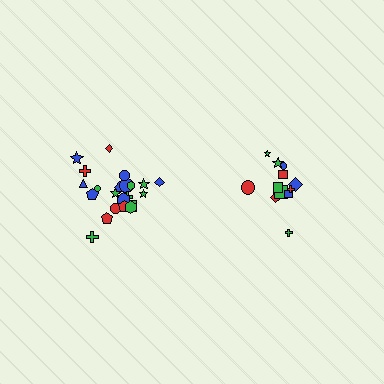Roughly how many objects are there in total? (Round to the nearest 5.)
Roughly 35 objects in total.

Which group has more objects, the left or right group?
The left group.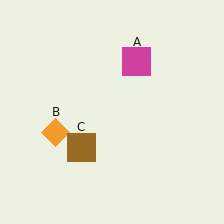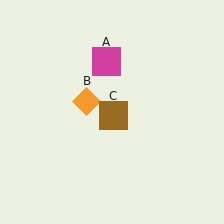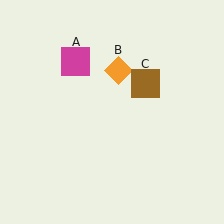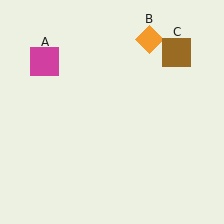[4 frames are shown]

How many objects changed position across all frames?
3 objects changed position: magenta square (object A), orange diamond (object B), brown square (object C).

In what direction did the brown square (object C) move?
The brown square (object C) moved up and to the right.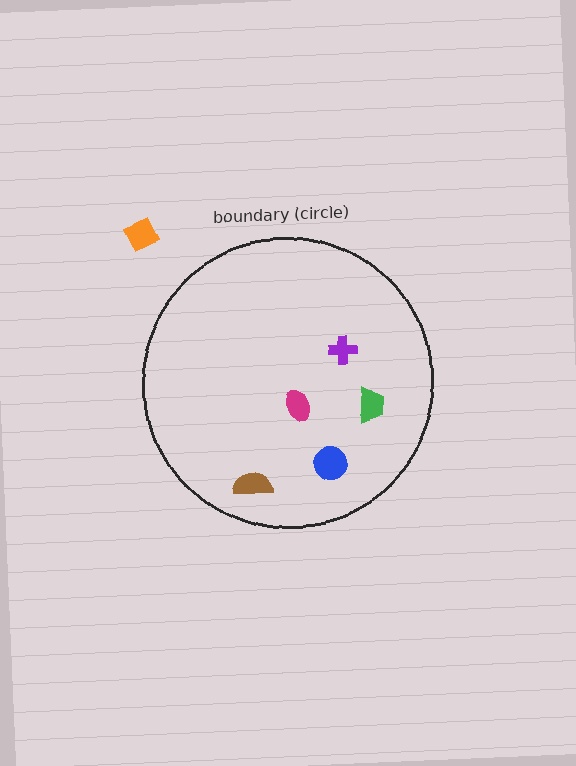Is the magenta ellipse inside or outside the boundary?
Inside.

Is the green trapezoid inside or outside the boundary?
Inside.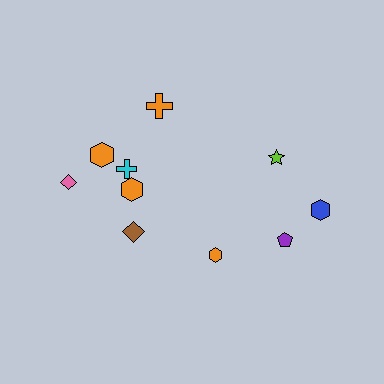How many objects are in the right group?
There are 4 objects.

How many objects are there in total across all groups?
There are 10 objects.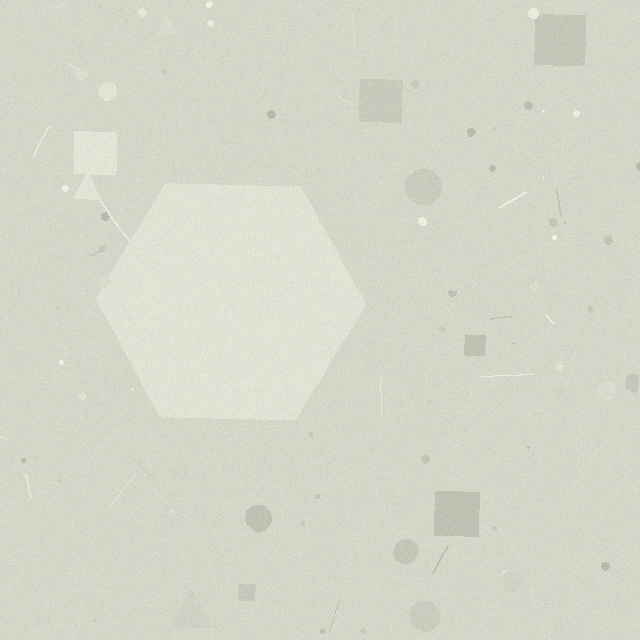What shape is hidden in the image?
A hexagon is hidden in the image.